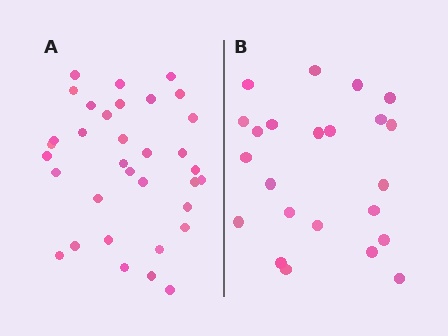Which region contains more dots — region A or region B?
Region A (the left region) has more dots.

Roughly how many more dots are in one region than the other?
Region A has roughly 12 or so more dots than region B.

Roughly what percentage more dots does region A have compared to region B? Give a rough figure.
About 50% more.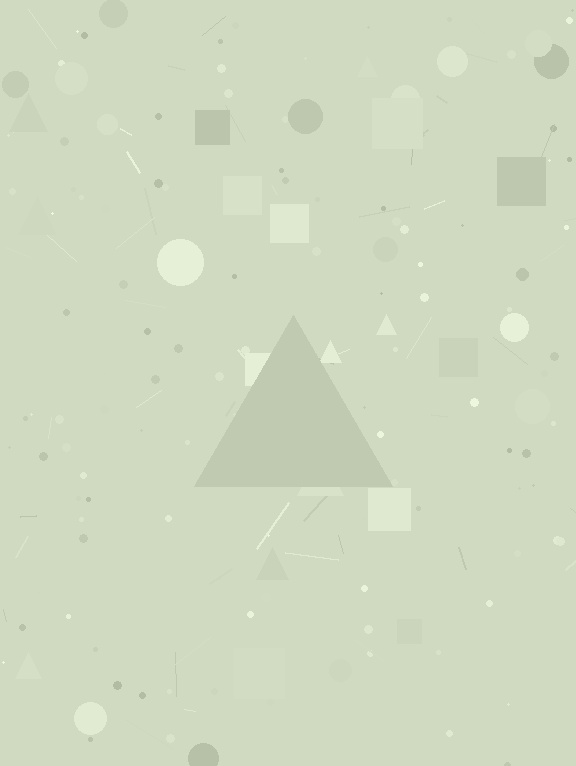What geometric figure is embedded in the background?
A triangle is embedded in the background.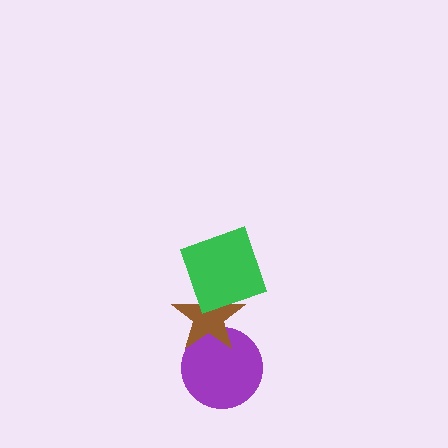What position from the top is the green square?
The green square is 1st from the top.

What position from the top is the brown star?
The brown star is 2nd from the top.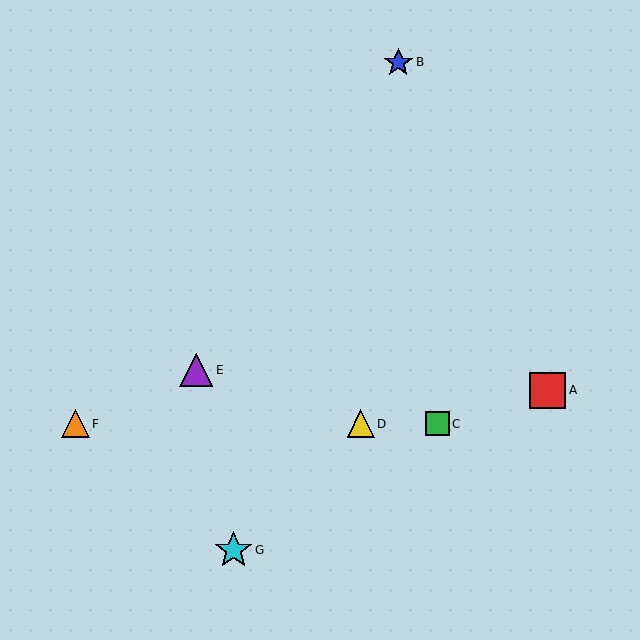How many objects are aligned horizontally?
3 objects (C, D, F) are aligned horizontally.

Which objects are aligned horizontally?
Objects C, D, F are aligned horizontally.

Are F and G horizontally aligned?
No, F is at y≈424 and G is at y≈550.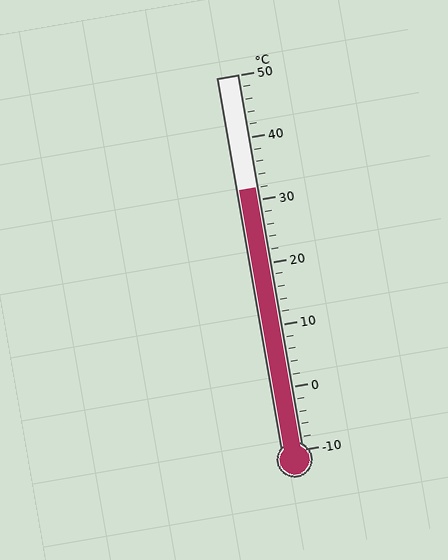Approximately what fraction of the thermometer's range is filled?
The thermometer is filled to approximately 70% of its range.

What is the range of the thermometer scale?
The thermometer scale ranges from -10°C to 50°C.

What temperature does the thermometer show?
The thermometer shows approximately 32°C.